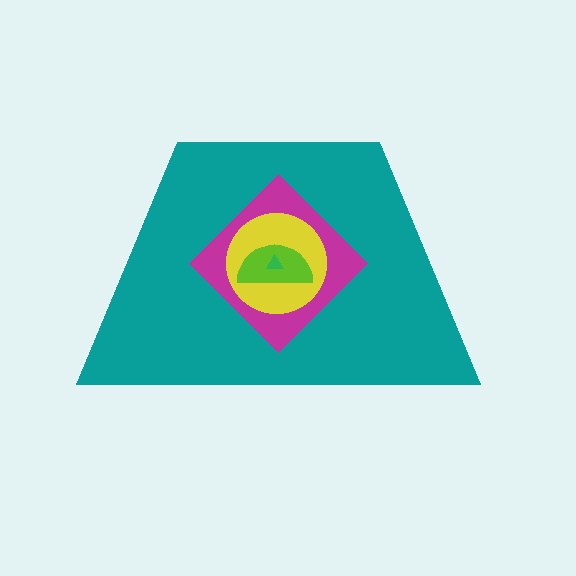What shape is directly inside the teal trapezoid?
The magenta diamond.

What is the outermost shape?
The teal trapezoid.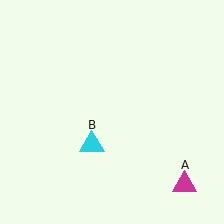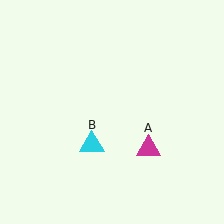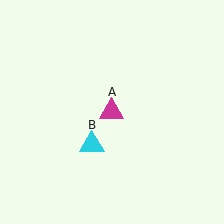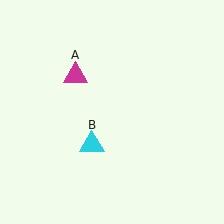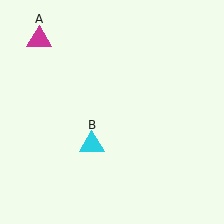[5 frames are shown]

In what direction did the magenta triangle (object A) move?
The magenta triangle (object A) moved up and to the left.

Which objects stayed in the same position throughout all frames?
Cyan triangle (object B) remained stationary.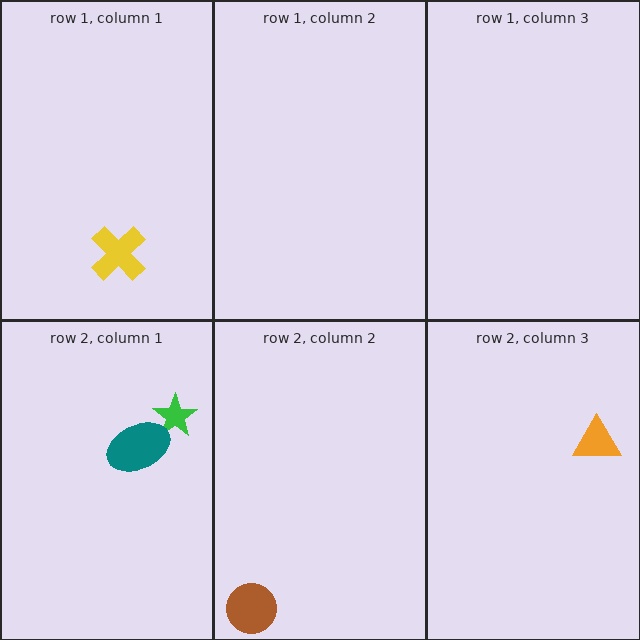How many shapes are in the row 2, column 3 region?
1.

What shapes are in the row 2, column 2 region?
The brown circle.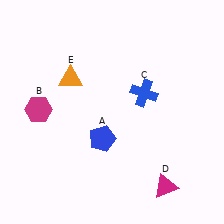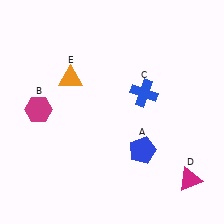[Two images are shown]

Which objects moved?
The objects that moved are: the blue pentagon (A), the magenta triangle (D).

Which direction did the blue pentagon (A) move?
The blue pentagon (A) moved right.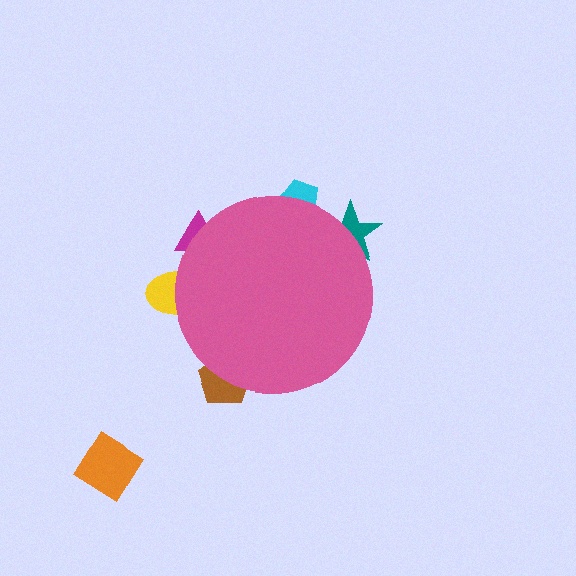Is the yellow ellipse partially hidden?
Yes, the yellow ellipse is partially hidden behind the pink circle.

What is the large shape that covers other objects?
A pink circle.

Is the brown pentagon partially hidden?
Yes, the brown pentagon is partially hidden behind the pink circle.